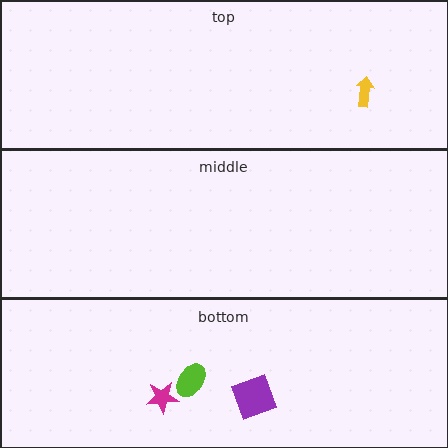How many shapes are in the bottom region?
3.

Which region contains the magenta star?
The bottom region.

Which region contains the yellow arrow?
The top region.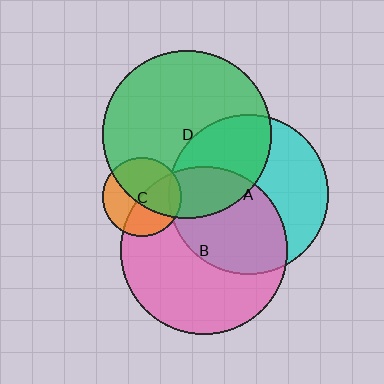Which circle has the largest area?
Circle D (green).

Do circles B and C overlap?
Yes.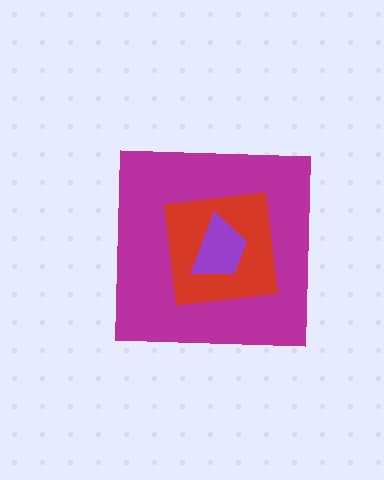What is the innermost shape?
The purple trapezoid.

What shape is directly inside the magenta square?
The red square.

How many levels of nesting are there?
3.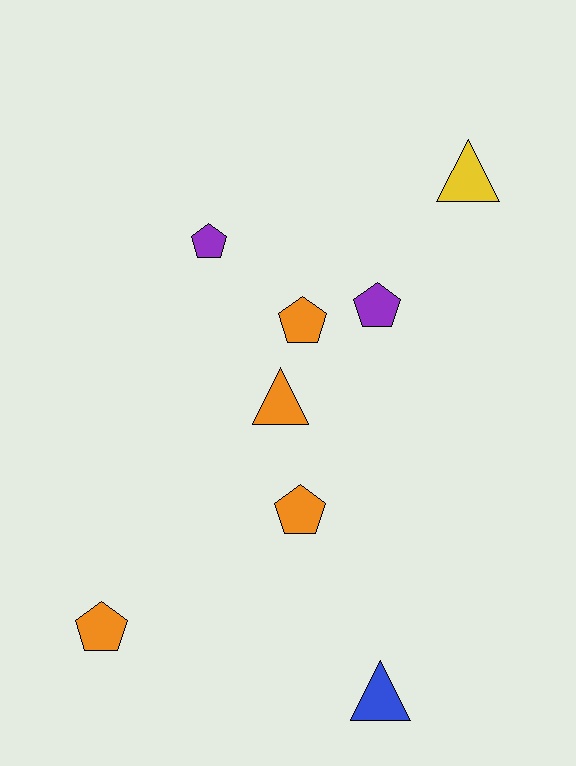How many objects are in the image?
There are 8 objects.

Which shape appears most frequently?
Pentagon, with 5 objects.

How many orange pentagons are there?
There are 3 orange pentagons.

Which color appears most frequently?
Orange, with 4 objects.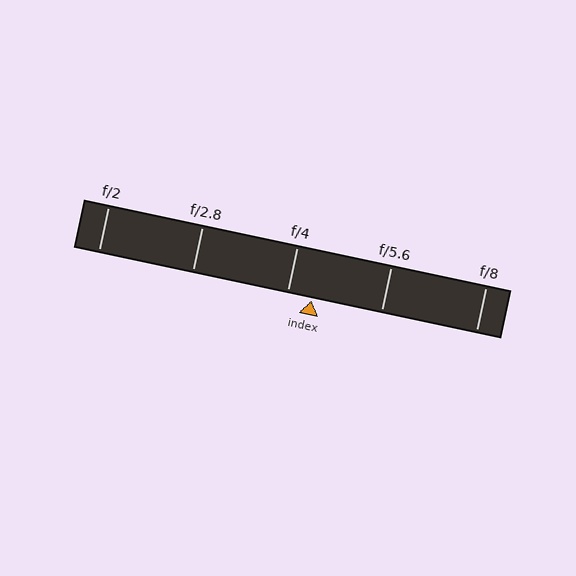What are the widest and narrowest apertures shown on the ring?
The widest aperture shown is f/2 and the narrowest is f/8.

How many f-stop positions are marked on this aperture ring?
There are 5 f-stop positions marked.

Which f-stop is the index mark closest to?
The index mark is closest to f/4.